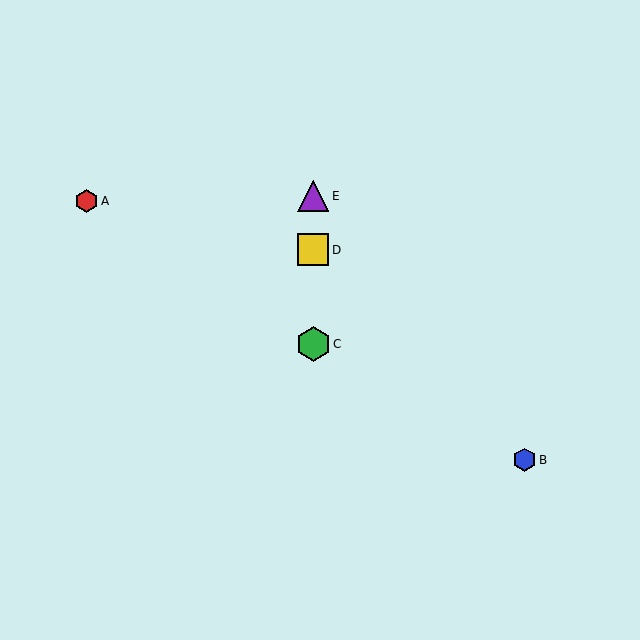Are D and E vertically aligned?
Yes, both are at x≈313.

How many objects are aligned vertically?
3 objects (C, D, E) are aligned vertically.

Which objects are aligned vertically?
Objects C, D, E are aligned vertically.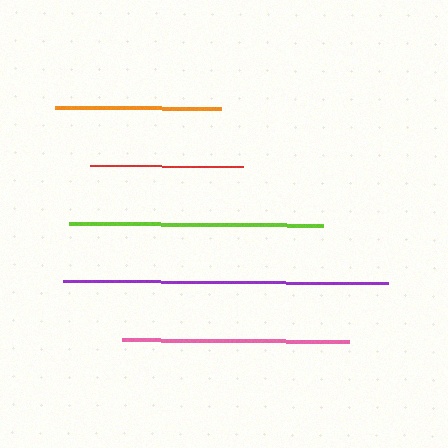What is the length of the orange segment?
The orange segment is approximately 166 pixels long.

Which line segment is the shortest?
The red line is the shortest at approximately 152 pixels.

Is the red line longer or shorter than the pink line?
The pink line is longer than the red line.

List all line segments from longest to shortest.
From longest to shortest: purple, lime, pink, orange, red.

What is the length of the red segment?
The red segment is approximately 152 pixels long.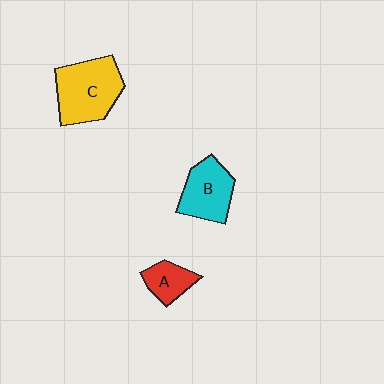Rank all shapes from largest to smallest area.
From largest to smallest: C (yellow), B (cyan), A (red).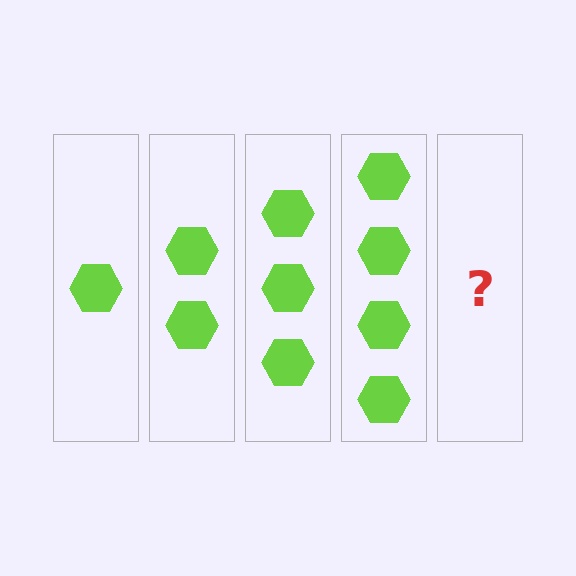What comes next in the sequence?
The next element should be 5 hexagons.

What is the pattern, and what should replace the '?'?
The pattern is that each step adds one more hexagon. The '?' should be 5 hexagons.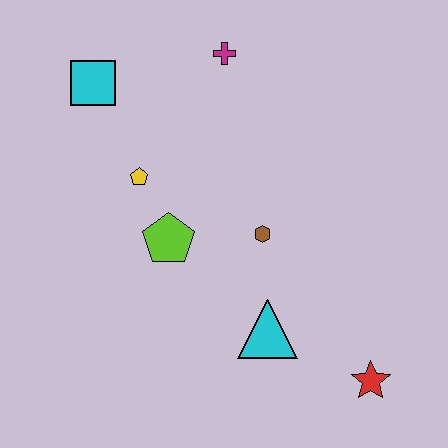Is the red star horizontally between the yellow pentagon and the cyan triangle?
No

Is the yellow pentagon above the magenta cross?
No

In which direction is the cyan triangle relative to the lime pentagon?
The cyan triangle is to the right of the lime pentagon.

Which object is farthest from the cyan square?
The red star is farthest from the cyan square.